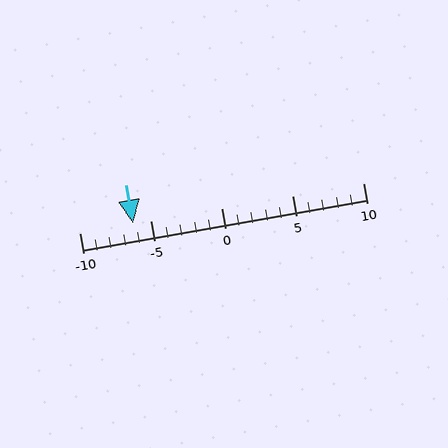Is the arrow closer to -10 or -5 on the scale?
The arrow is closer to -5.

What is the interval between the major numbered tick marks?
The major tick marks are spaced 5 units apart.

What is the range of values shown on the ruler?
The ruler shows values from -10 to 10.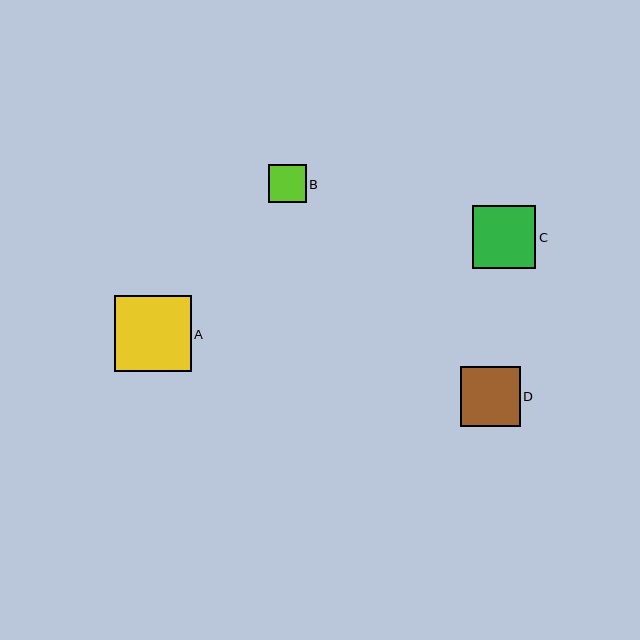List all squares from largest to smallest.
From largest to smallest: A, C, D, B.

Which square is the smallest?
Square B is the smallest with a size of approximately 38 pixels.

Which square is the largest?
Square A is the largest with a size of approximately 77 pixels.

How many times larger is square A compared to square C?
Square A is approximately 1.2 times the size of square C.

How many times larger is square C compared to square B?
Square C is approximately 1.7 times the size of square B.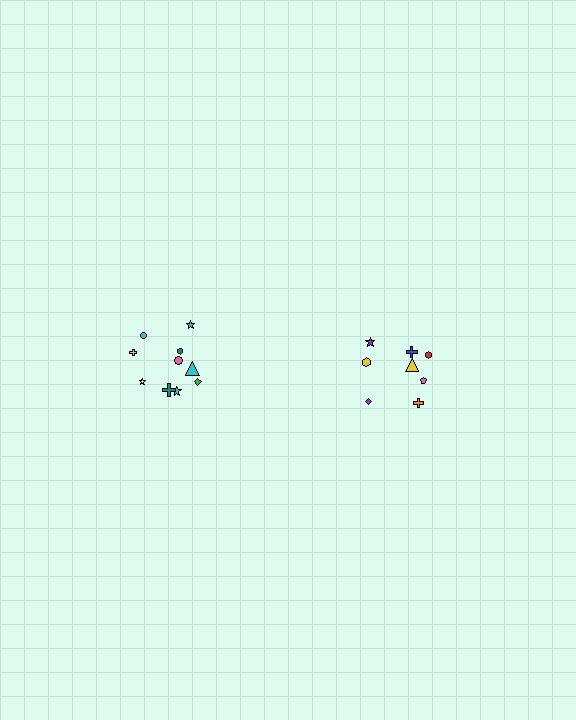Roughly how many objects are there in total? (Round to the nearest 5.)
Roughly 20 objects in total.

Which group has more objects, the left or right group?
The left group.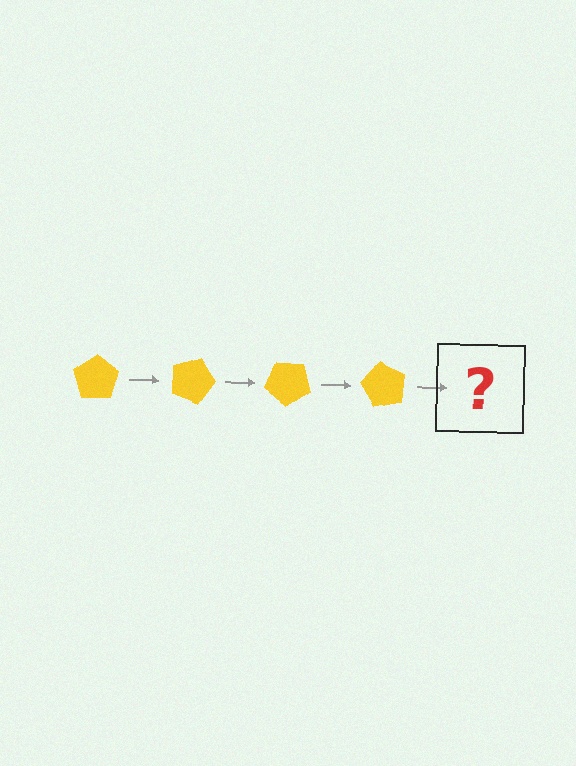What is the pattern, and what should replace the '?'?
The pattern is that the pentagon rotates 20 degrees each step. The '?' should be a yellow pentagon rotated 80 degrees.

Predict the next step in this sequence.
The next step is a yellow pentagon rotated 80 degrees.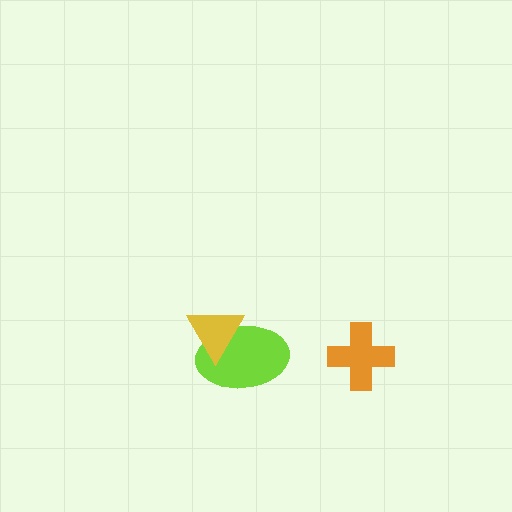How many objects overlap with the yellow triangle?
1 object overlaps with the yellow triangle.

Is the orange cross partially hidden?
No, no other shape covers it.